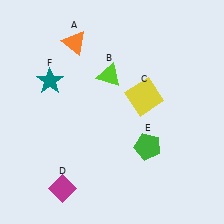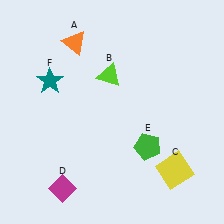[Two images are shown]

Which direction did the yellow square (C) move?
The yellow square (C) moved down.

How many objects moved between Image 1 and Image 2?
1 object moved between the two images.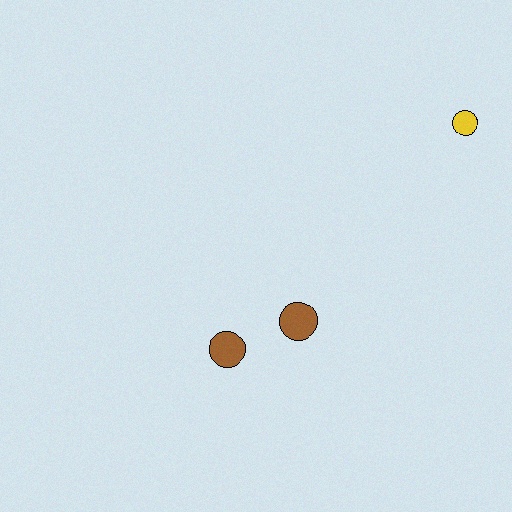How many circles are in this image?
There are 3 circles.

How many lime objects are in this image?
There are no lime objects.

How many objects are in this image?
There are 3 objects.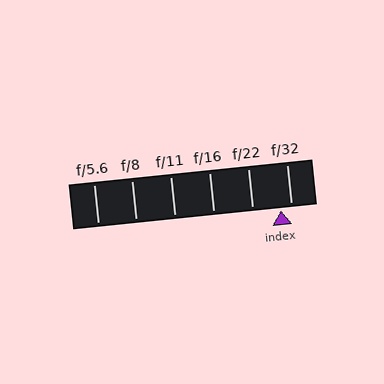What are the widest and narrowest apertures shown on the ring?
The widest aperture shown is f/5.6 and the narrowest is f/32.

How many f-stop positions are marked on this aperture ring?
There are 6 f-stop positions marked.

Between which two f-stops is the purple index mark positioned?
The index mark is between f/22 and f/32.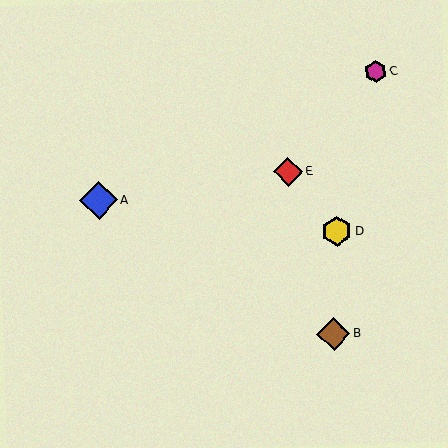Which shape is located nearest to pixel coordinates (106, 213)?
The blue diamond (labeled A) at (99, 200) is nearest to that location.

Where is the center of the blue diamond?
The center of the blue diamond is at (99, 200).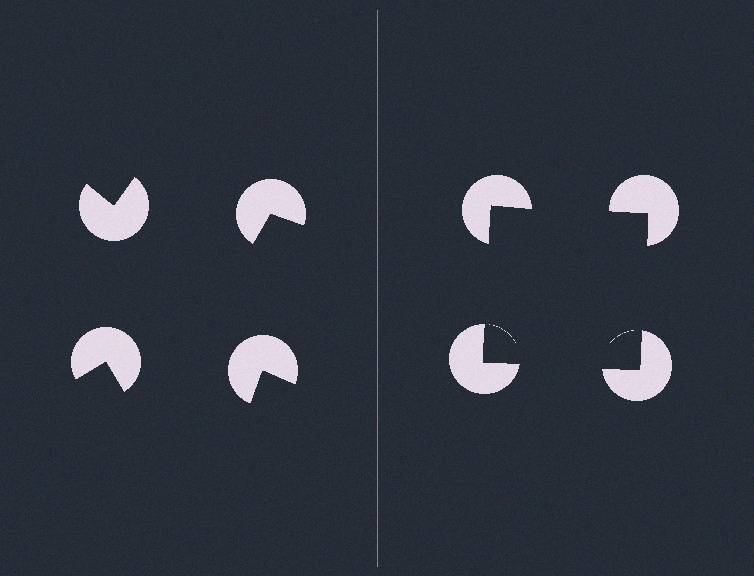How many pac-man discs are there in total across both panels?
8 — 4 on each side.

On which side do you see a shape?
An illusory square appears on the right side. On the left side the wedge cuts are rotated, so no coherent shape forms.